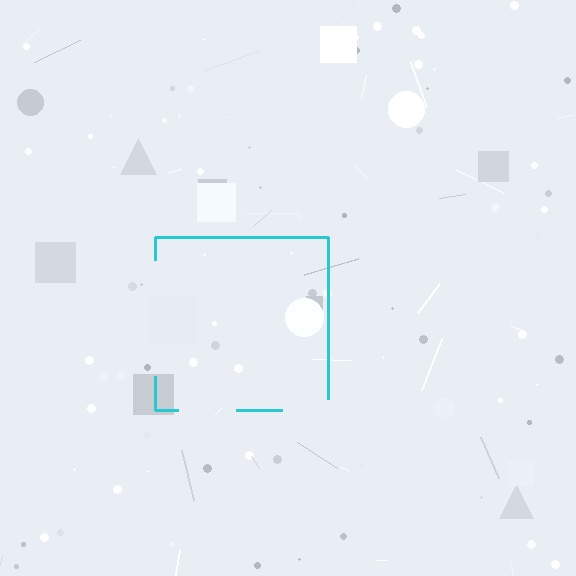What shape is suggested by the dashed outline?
The dashed outline suggests a square.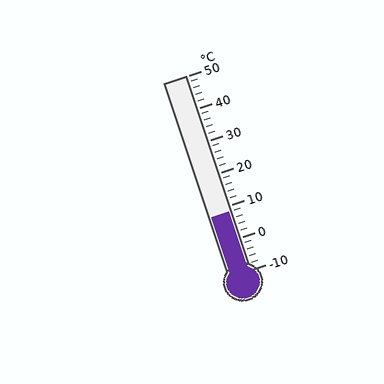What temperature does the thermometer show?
The thermometer shows approximately 8°C.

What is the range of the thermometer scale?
The thermometer scale ranges from -10°C to 50°C.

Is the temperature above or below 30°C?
The temperature is below 30°C.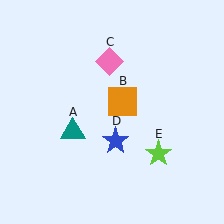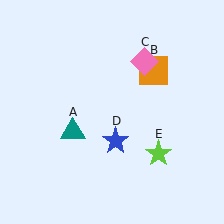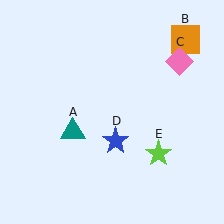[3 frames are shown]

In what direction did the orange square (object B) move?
The orange square (object B) moved up and to the right.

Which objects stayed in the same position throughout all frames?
Teal triangle (object A) and blue star (object D) and lime star (object E) remained stationary.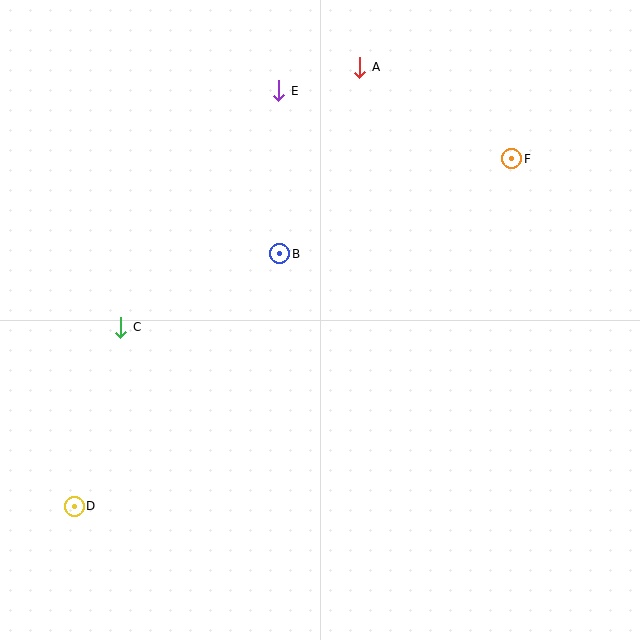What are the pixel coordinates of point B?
Point B is at (280, 254).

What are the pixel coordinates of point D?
Point D is at (74, 506).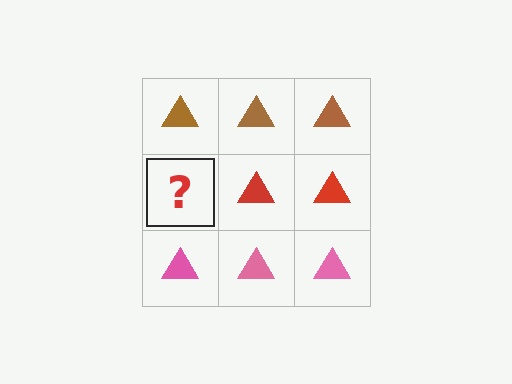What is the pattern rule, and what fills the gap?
The rule is that each row has a consistent color. The gap should be filled with a red triangle.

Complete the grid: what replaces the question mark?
The question mark should be replaced with a red triangle.